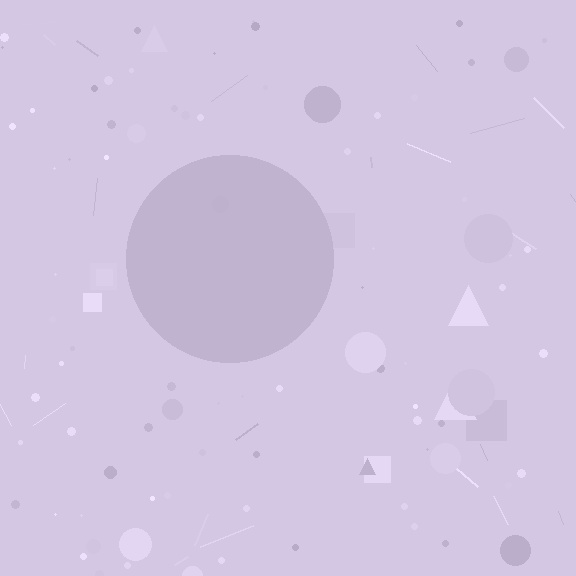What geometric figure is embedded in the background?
A circle is embedded in the background.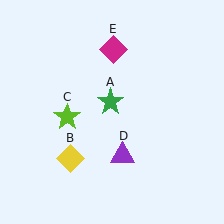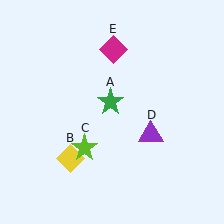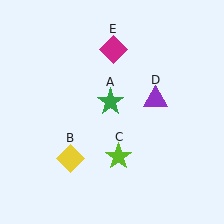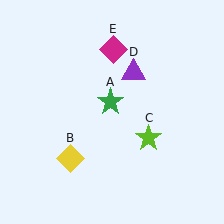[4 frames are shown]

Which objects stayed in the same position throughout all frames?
Green star (object A) and yellow diamond (object B) and magenta diamond (object E) remained stationary.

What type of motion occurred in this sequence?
The lime star (object C), purple triangle (object D) rotated counterclockwise around the center of the scene.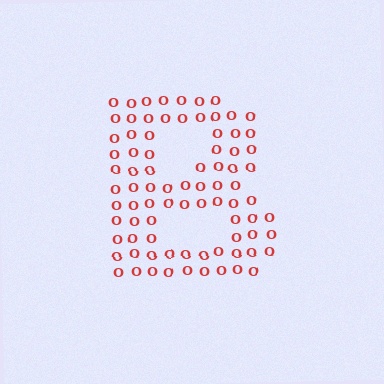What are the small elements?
The small elements are letter O's.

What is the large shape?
The large shape is the letter B.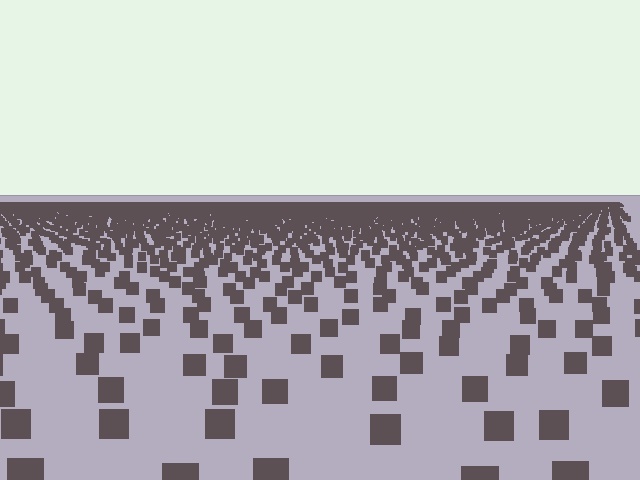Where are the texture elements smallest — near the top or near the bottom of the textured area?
Near the top.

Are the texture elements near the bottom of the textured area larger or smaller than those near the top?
Larger. Near the bottom, elements are closer to the viewer and appear at a bigger on-screen size.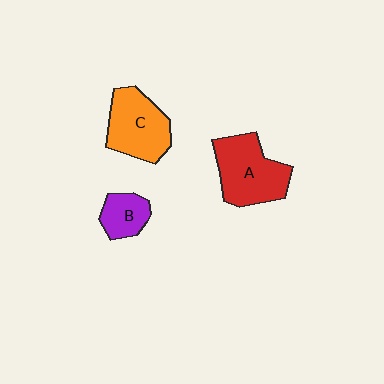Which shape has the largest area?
Shape A (red).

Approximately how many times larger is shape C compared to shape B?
Approximately 2.0 times.